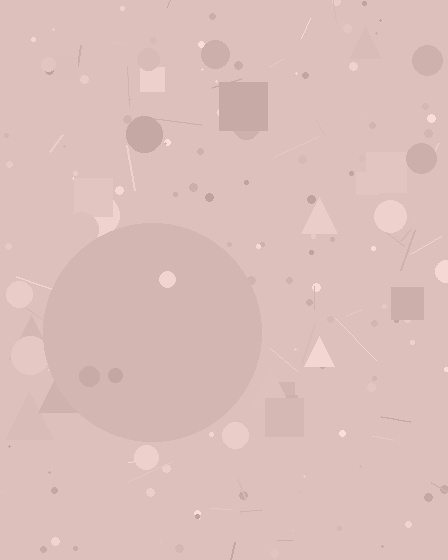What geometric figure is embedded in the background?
A circle is embedded in the background.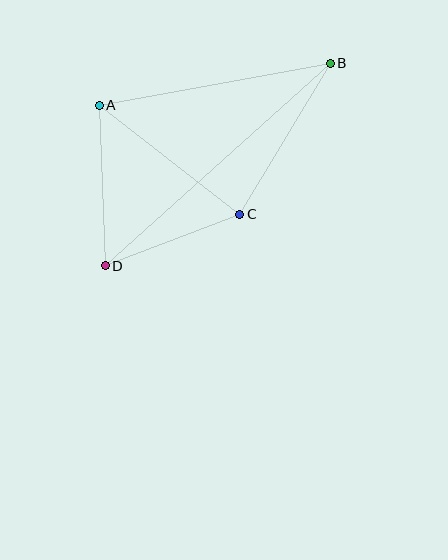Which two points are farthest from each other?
Points B and D are farthest from each other.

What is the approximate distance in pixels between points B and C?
The distance between B and C is approximately 177 pixels.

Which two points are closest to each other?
Points C and D are closest to each other.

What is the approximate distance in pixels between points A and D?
The distance between A and D is approximately 160 pixels.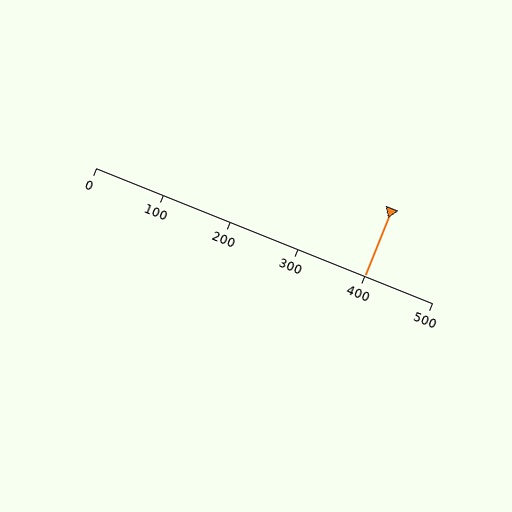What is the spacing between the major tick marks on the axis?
The major ticks are spaced 100 apart.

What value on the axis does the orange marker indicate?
The marker indicates approximately 400.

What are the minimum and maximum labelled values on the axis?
The axis runs from 0 to 500.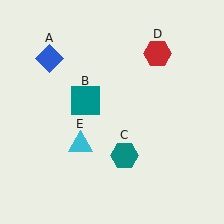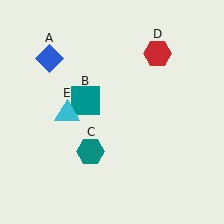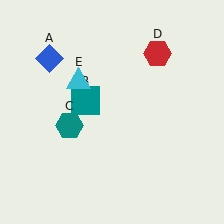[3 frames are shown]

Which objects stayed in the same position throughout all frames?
Blue diamond (object A) and teal square (object B) and red hexagon (object D) remained stationary.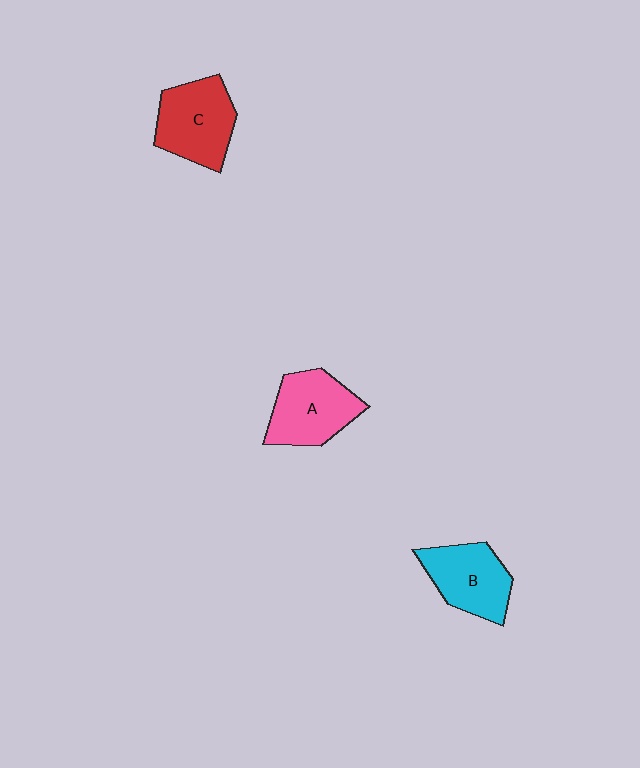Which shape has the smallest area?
Shape B (cyan).